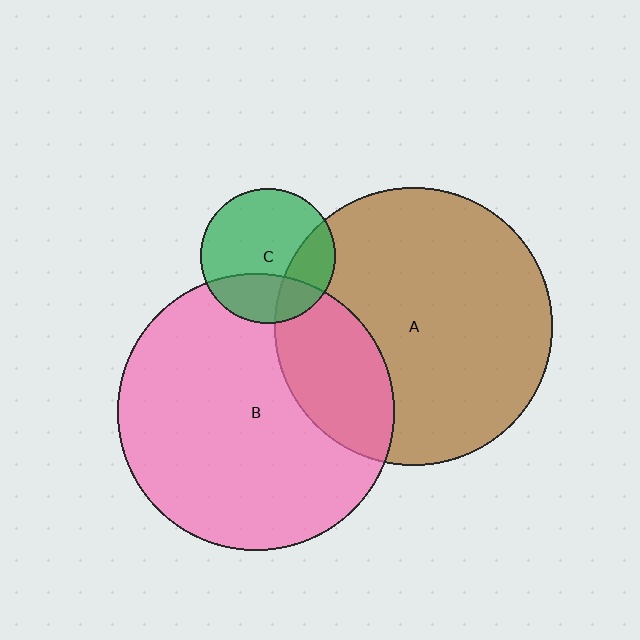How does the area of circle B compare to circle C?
Approximately 4.2 times.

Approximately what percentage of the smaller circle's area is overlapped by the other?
Approximately 25%.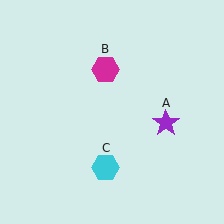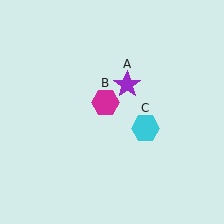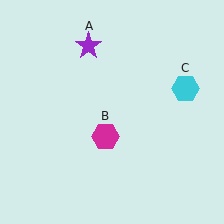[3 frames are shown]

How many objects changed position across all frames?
3 objects changed position: purple star (object A), magenta hexagon (object B), cyan hexagon (object C).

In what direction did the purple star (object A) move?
The purple star (object A) moved up and to the left.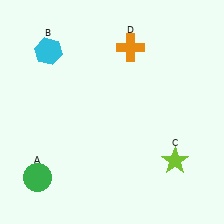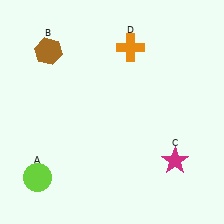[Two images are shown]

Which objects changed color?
A changed from green to lime. B changed from cyan to brown. C changed from lime to magenta.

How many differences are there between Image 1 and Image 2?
There are 3 differences between the two images.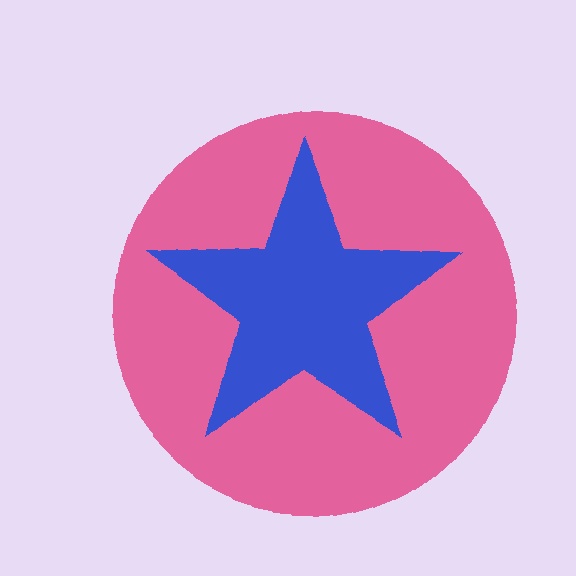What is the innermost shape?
The blue star.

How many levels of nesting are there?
2.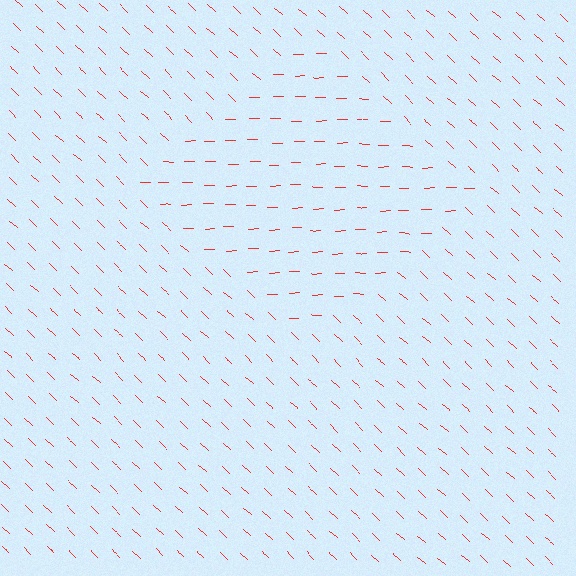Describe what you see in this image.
The image is filled with small red line segments. A diamond region in the image has lines oriented differently from the surrounding lines, creating a visible texture boundary.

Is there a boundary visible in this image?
Yes, there is a texture boundary formed by a change in line orientation.